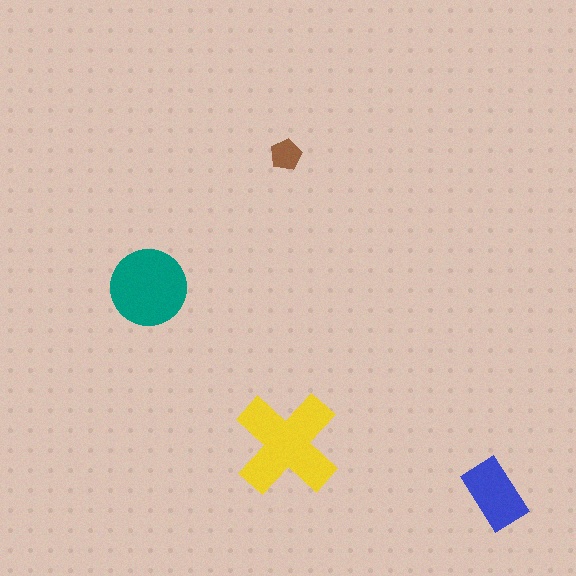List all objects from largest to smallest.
The yellow cross, the teal circle, the blue rectangle, the brown pentagon.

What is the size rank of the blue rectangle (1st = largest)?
3rd.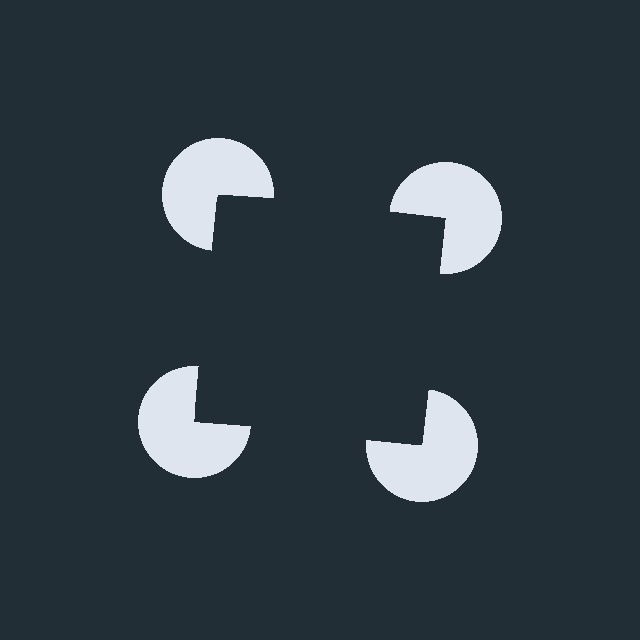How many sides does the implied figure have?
4 sides.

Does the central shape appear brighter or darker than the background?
It typically appears slightly darker than the background, even though no actual brightness change is drawn.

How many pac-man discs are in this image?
There are 4 — one at each vertex of the illusory square.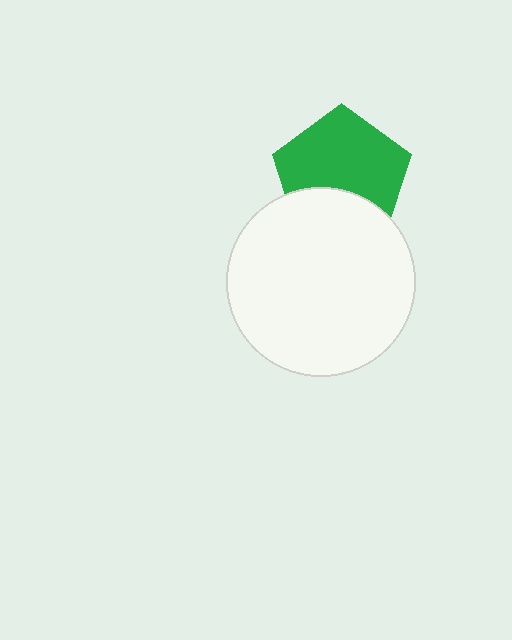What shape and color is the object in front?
The object in front is a white circle.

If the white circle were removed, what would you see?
You would see the complete green pentagon.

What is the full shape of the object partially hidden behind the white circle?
The partially hidden object is a green pentagon.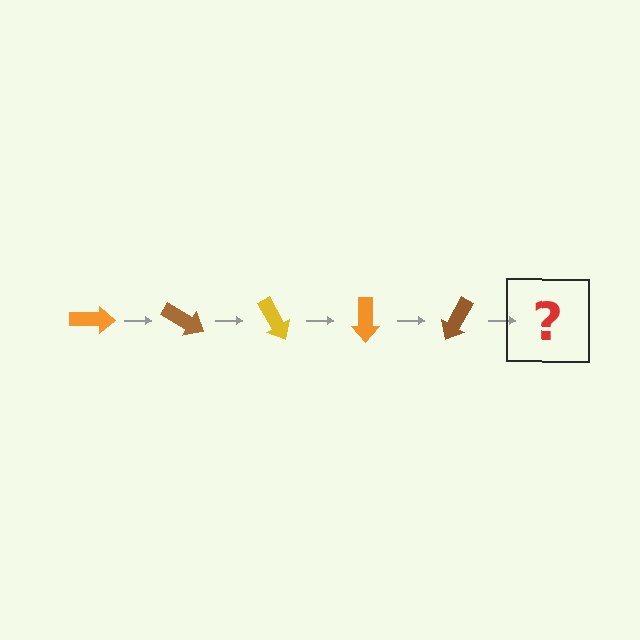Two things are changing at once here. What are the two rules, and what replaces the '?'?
The two rules are that it rotates 30 degrees each step and the color cycles through orange, brown, and yellow. The '?' should be a yellow arrow, rotated 150 degrees from the start.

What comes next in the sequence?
The next element should be a yellow arrow, rotated 150 degrees from the start.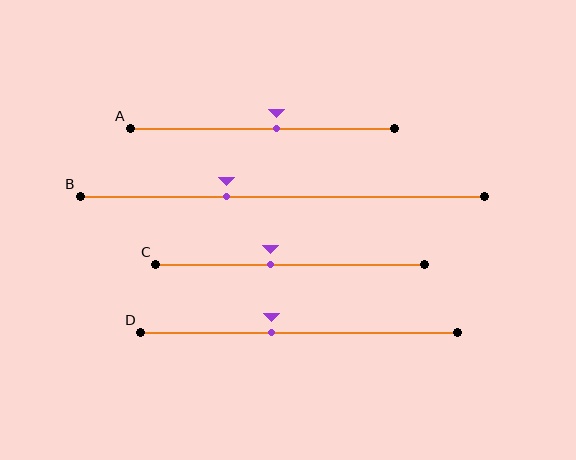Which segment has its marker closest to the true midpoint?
Segment A has its marker closest to the true midpoint.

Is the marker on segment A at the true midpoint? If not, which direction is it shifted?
No, the marker on segment A is shifted to the right by about 6% of the segment length.